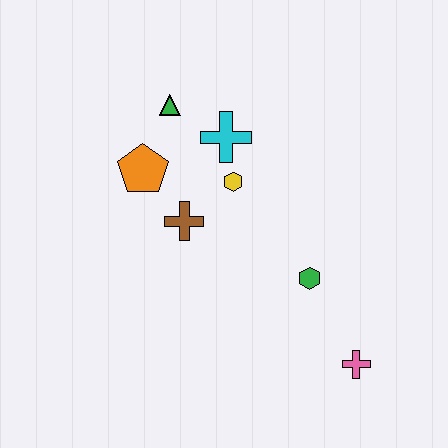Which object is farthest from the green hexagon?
The green triangle is farthest from the green hexagon.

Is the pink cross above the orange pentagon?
No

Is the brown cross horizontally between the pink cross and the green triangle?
Yes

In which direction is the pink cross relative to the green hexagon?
The pink cross is below the green hexagon.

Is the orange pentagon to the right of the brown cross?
No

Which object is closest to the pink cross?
The green hexagon is closest to the pink cross.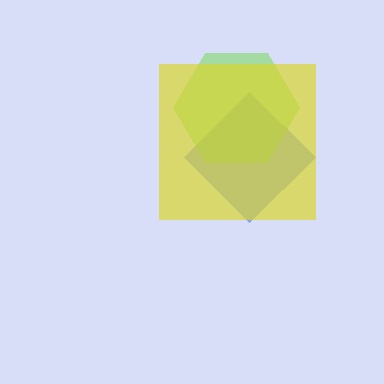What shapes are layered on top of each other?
The layered shapes are: a blue diamond, a lime hexagon, a yellow square.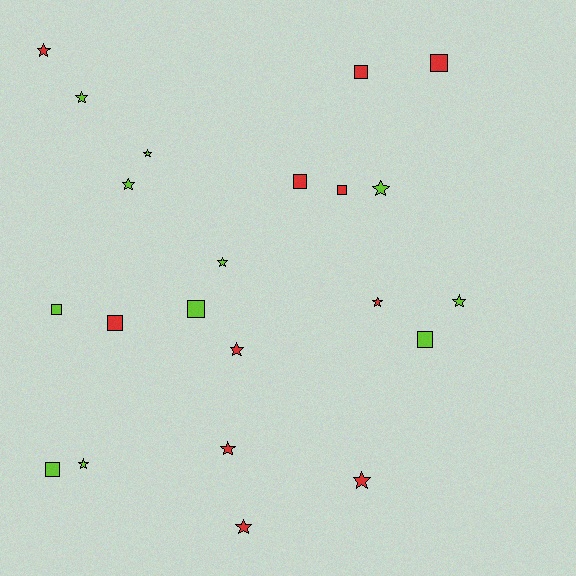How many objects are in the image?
There are 22 objects.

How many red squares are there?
There are 5 red squares.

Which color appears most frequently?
Red, with 11 objects.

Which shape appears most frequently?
Star, with 13 objects.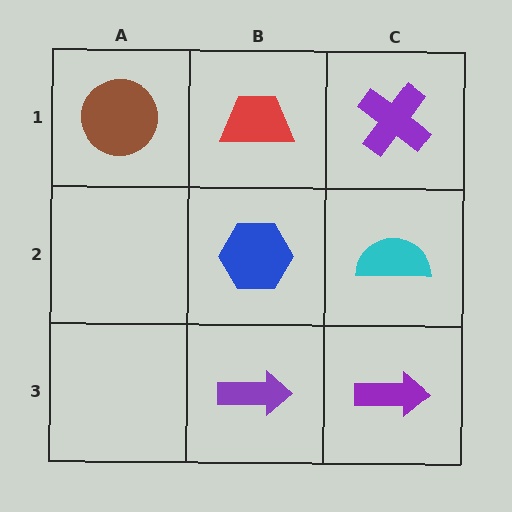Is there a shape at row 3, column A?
No, that cell is empty.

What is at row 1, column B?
A red trapezoid.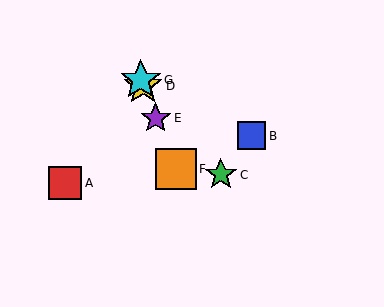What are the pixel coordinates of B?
Object B is at (252, 136).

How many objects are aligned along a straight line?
4 objects (D, E, F, G) are aligned along a straight line.